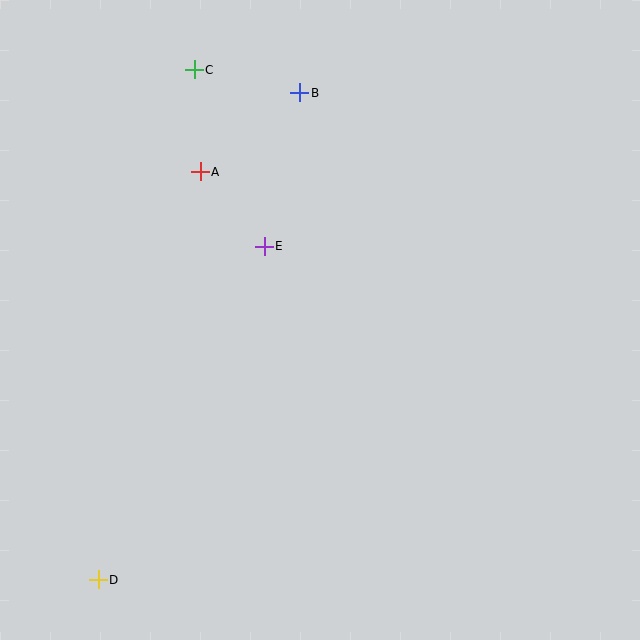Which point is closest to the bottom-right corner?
Point E is closest to the bottom-right corner.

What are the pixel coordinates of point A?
Point A is at (200, 172).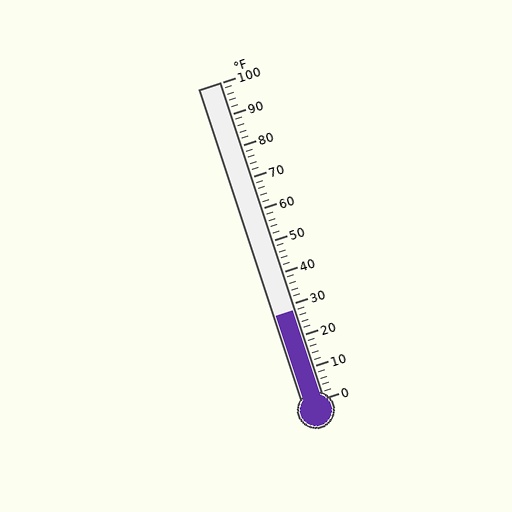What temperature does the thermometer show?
The thermometer shows approximately 28°F.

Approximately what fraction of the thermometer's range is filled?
The thermometer is filled to approximately 30% of its range.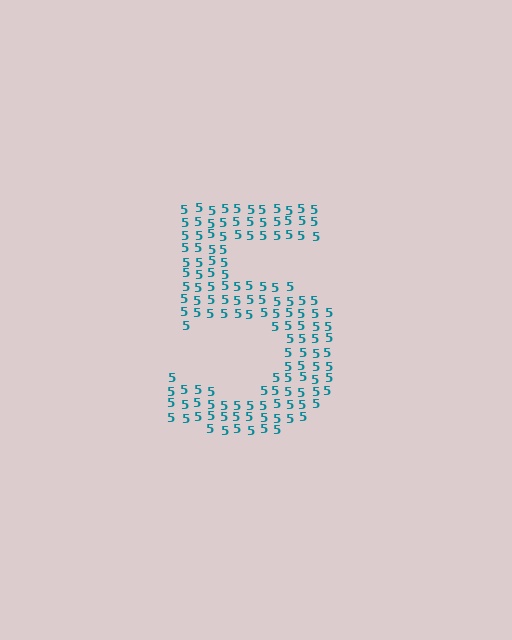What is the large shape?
The large shape is the digit 5.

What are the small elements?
The small elements are digit 5's.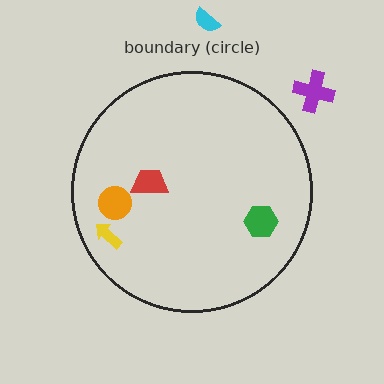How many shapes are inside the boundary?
4 inside, 2 outside.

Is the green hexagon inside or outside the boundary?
Inside.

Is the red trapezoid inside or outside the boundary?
Inside.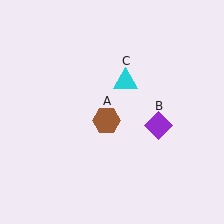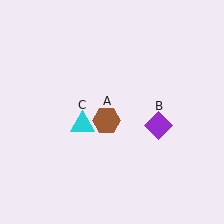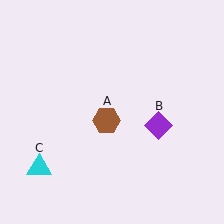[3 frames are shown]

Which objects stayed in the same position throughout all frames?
Brown hexagon (object A) and purple diamond (object B) remained stationary.